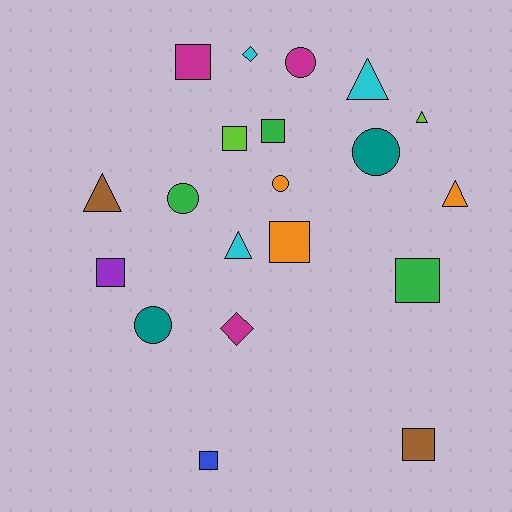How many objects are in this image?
There are 20 objects.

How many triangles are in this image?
There are 5 triangles.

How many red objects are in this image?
There are no red objects.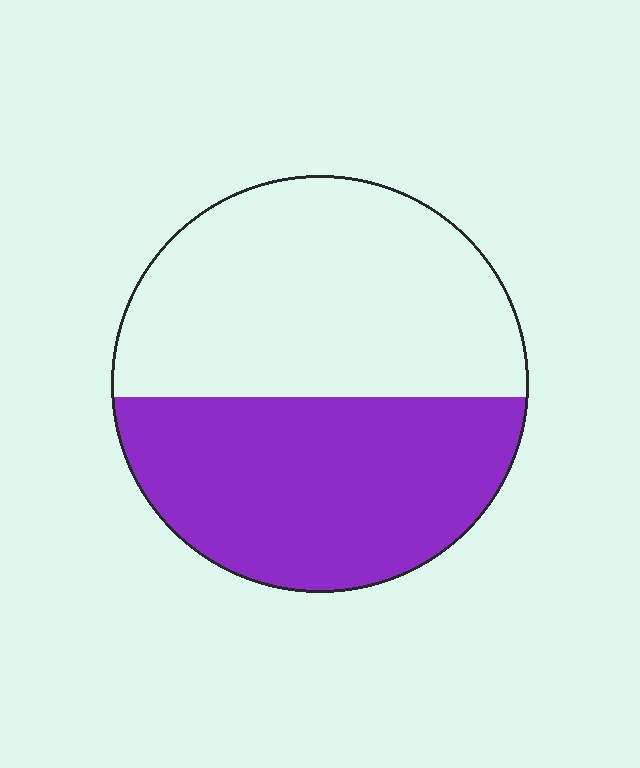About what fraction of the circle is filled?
About one half (1/2).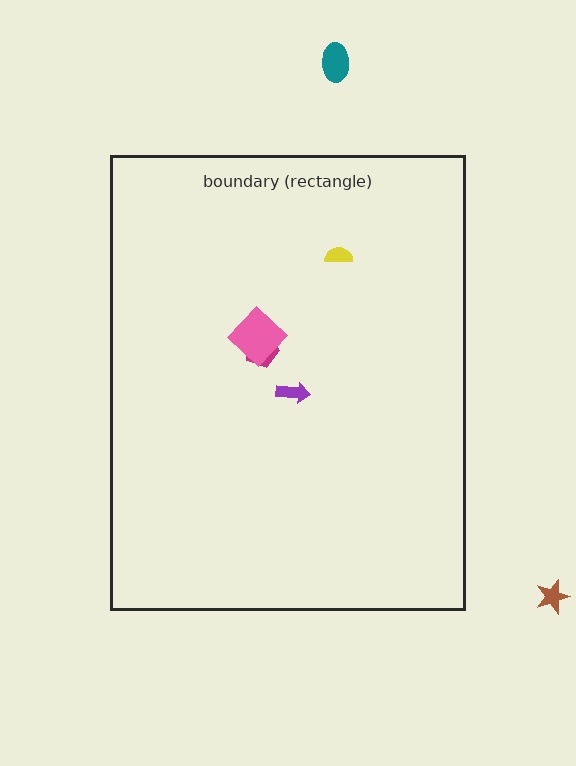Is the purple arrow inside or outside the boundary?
Inside.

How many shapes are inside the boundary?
4 inside, 2 outside.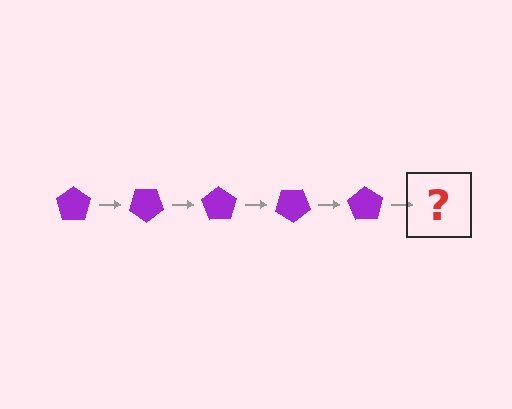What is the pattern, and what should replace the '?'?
The pattern is that the pentagon rotates 35 degrees each step. The '?' should be a purple pentagon rotated 175 degrees.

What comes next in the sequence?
The next element should be a purple pentagon rotated 175 degrees.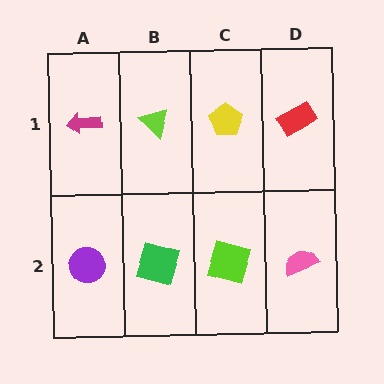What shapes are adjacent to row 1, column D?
A pink semicircle (row 2, column D), a yellow pentagon (row 1, column C).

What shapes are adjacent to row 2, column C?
A yellow pentagon (row 1, column C), a green square (row 2, column B), a pink semicircle (row 2, column D).